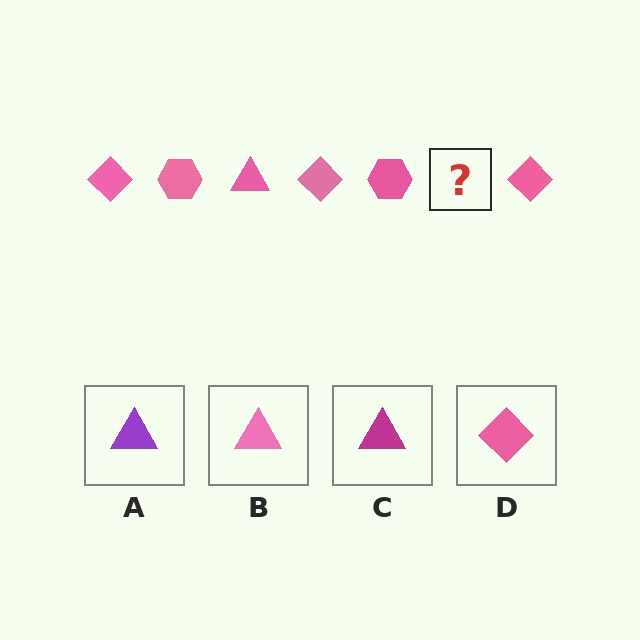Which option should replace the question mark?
Option B.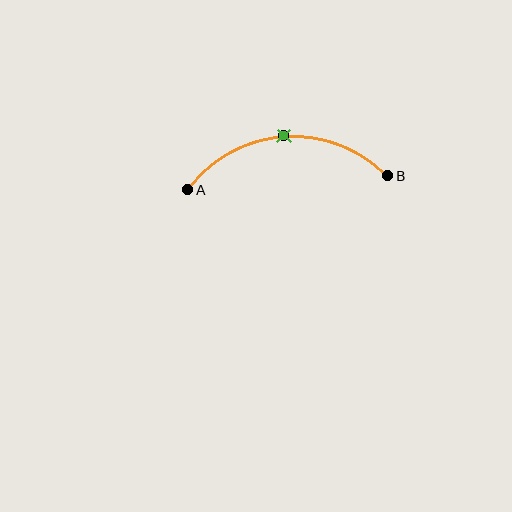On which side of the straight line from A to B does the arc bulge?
The arc bulges above the straight line connecting A and B.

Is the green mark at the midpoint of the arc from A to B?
Yes. The green mark lies on the arc at equal arc-length from both A and B — it is the arc midpoint.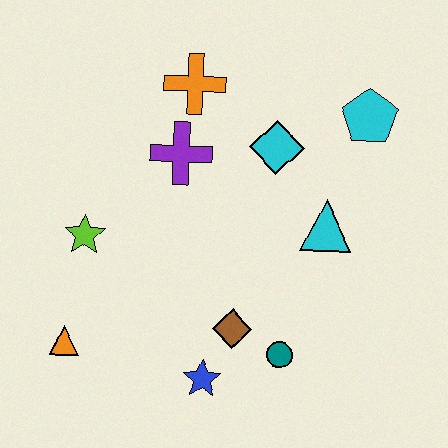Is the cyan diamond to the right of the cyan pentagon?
No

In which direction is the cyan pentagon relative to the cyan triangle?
The cyan pentagon is above the cyan triangle.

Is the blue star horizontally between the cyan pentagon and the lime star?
Yes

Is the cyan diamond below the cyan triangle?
No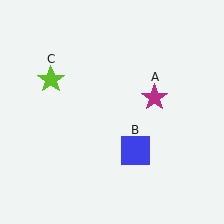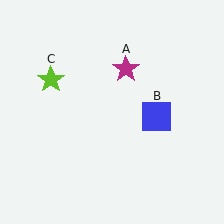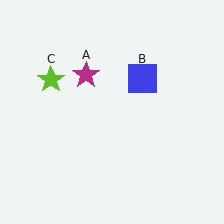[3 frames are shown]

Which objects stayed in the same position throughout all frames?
Lime star (object C) remained stationary.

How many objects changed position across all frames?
2 objects changed position: magenta star (object A), blue square (object B).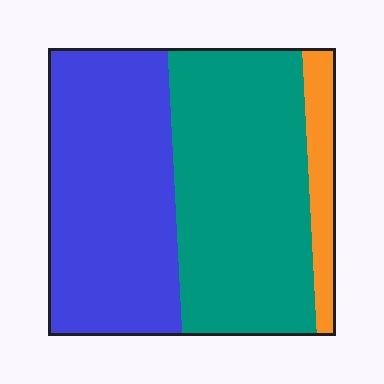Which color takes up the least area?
Orange, at roughly 10%.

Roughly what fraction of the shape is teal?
Teal takes up about one half (1/2) of the shape.